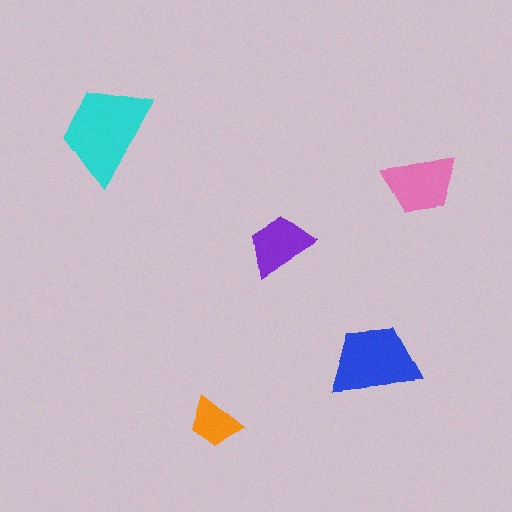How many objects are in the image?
There are 5 objects in the image.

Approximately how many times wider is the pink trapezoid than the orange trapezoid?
About 1.5 times wider.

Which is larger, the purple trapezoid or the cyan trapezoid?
The cyan one.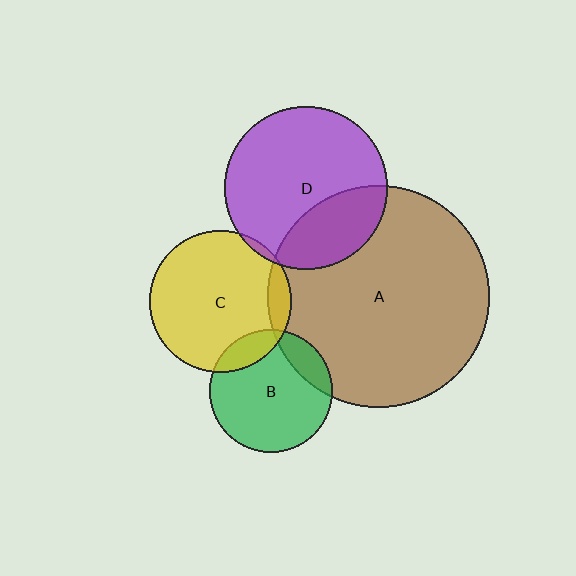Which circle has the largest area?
Circle A (brown).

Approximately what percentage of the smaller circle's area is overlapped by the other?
Approximately 5%.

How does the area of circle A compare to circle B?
Approximately 3.3 times.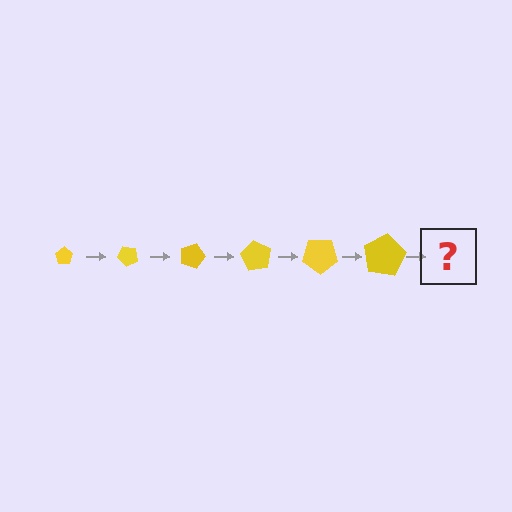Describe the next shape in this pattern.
It should be a pentagon, larger than the previous one and rotated 270 degrees from the start.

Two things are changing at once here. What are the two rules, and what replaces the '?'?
The two rules are that the pentagon grows larger each step and it rotates 45 degrees each step. The '?' should be a pentagon, larger than the previous one and rotated 270 degrees from the start.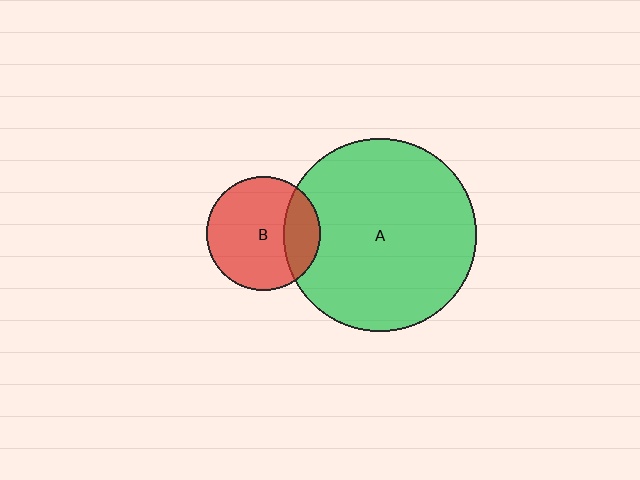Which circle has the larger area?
Circle A (green).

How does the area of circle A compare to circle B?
Approximately 2.9 times.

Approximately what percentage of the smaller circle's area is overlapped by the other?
Approximately 25%.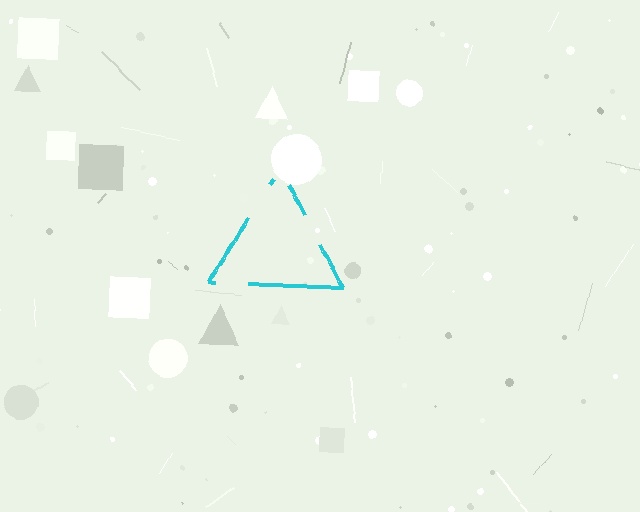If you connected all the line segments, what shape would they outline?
They would outline a triangle.